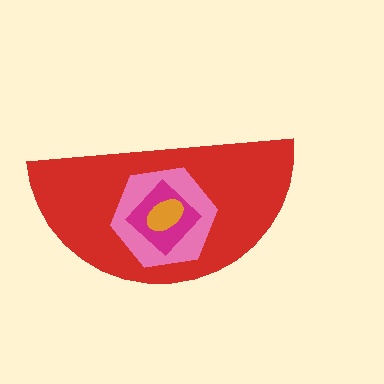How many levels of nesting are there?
4.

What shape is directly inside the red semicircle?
The pink hexagon.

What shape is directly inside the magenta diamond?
The orange ellipse.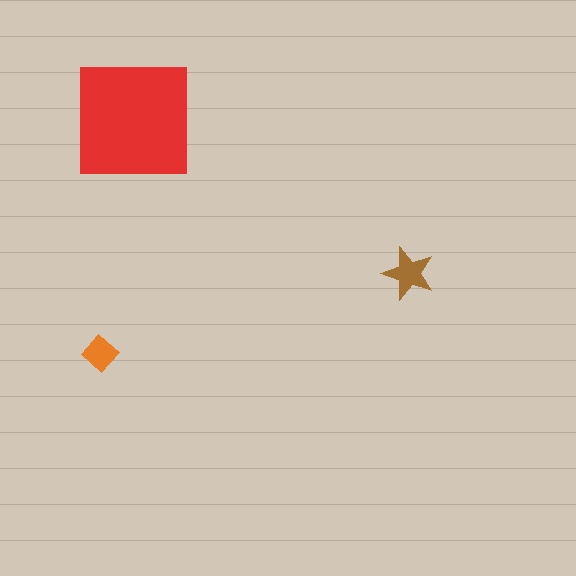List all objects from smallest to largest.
The orange diamond, the brown star, the red square.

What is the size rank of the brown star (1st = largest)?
2nd.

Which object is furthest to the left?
The orange diamond is leftmost.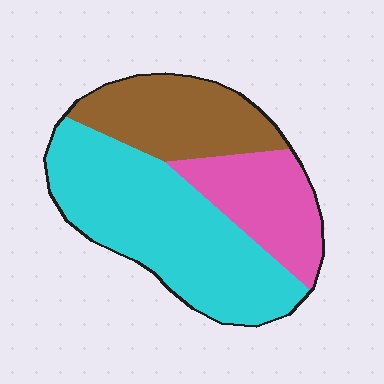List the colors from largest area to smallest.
From largest to smallest: cyan, brown, pink.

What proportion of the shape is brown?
Brown takes up about one quarter (1/4) of the shape.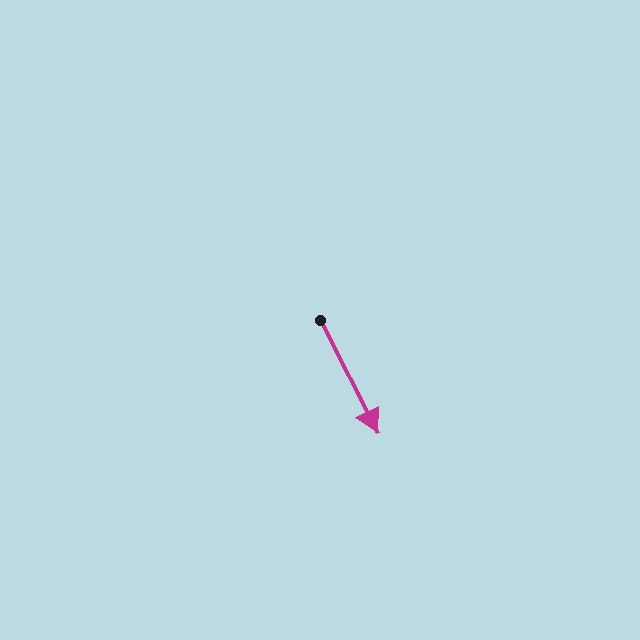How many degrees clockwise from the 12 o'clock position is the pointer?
Approximately 153 degrees.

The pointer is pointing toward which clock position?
Roughly 5 o'clock.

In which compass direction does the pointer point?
Southeast.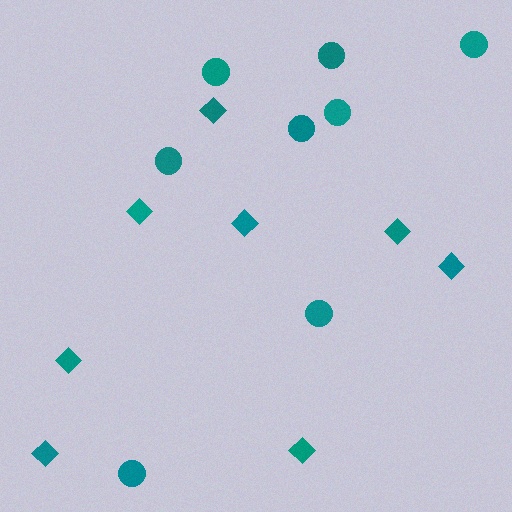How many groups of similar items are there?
There are 2 groups: one group of circles (8) and one group of diamonds (8).